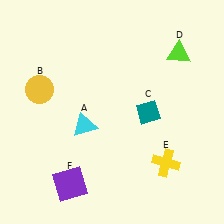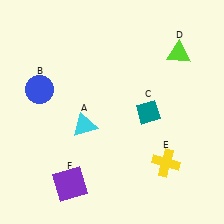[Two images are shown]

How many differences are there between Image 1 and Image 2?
There is 1 difference between the two images.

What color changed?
The circle (B) changed from yellow in Image 1 to blue in Image 2.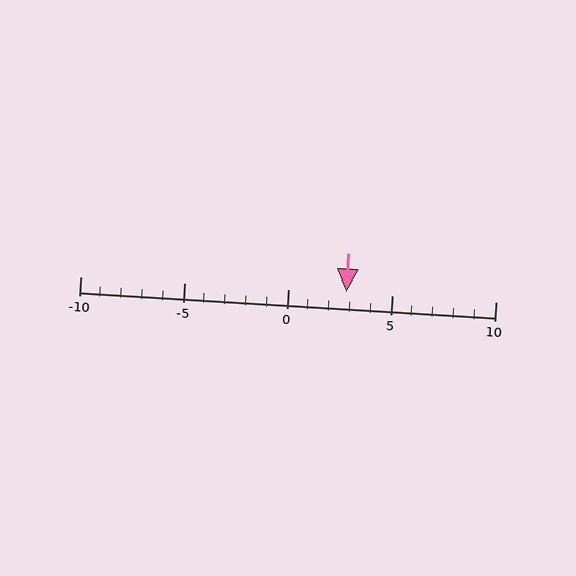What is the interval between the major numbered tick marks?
The major tick marks are spaced 5 units apart.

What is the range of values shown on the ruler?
The ruler shows values from -10 to 10.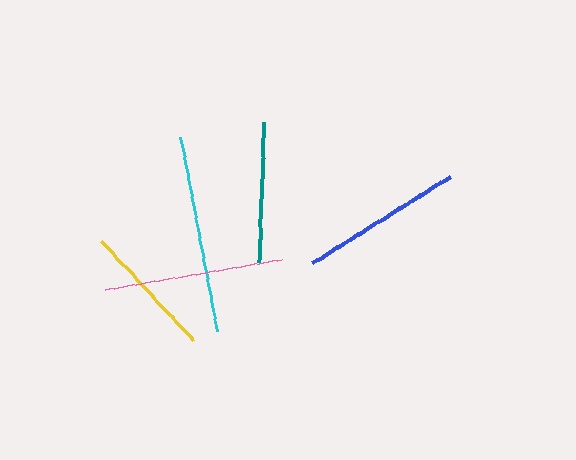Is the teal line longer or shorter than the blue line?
The blue line is longer than the teal line.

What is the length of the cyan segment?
The cyan segment is approximately 198 pixels long.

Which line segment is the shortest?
The yellow line is the shortest at approximately 136 pixels.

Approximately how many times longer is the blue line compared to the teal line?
The blue line is approximately 1.2 times the length of the teal line.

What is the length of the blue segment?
The blue segment is approximately 162 pixels long.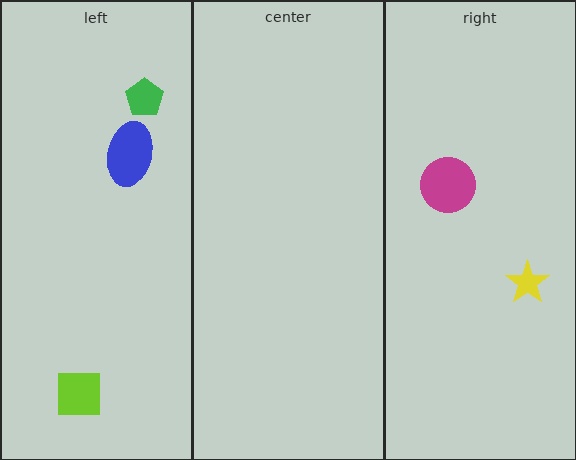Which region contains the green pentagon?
The left region.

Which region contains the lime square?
The left region.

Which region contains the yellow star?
The right region.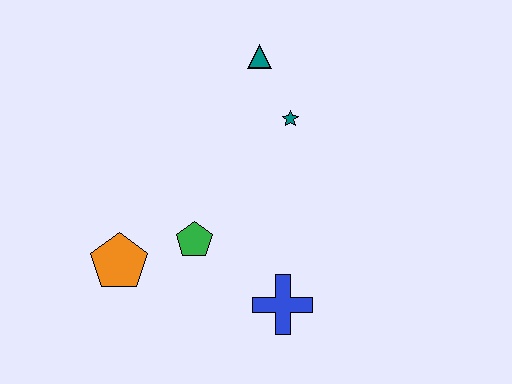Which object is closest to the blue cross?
The green pentagon is closest to the blue cross.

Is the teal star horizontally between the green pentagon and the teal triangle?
No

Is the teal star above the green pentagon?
Yes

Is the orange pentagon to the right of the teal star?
No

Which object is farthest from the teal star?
The orange pentagon is farthest from the teal star.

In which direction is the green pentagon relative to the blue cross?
The green pentagon is to the left of the blue cross.